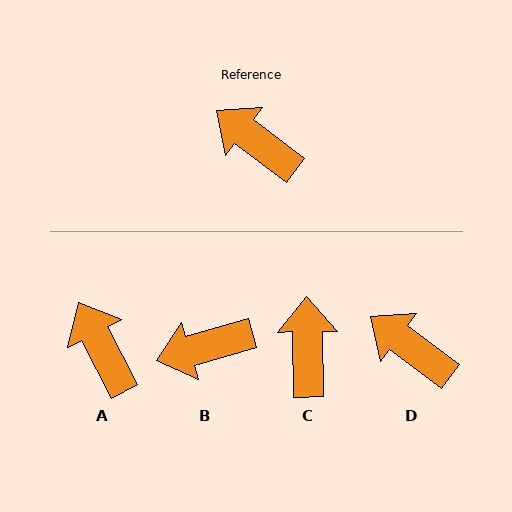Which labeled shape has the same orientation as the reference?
D.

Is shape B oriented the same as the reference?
No, it is off by about 53 degrees.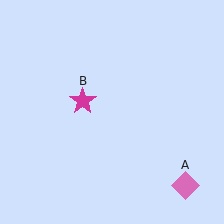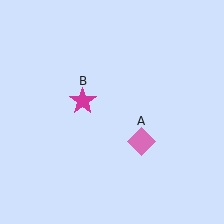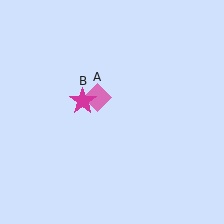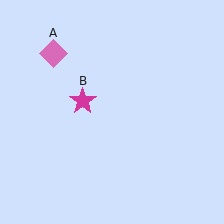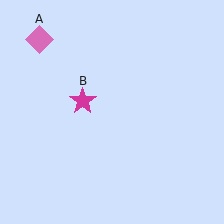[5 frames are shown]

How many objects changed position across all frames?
1 object changed position: pink diamond (object A).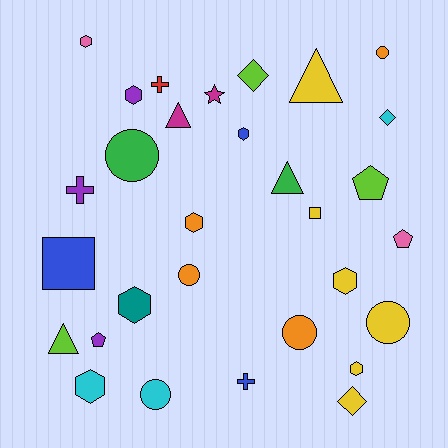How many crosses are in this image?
There are 3 crosses.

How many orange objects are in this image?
There are 4 orange objects.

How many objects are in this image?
There are 30 objects.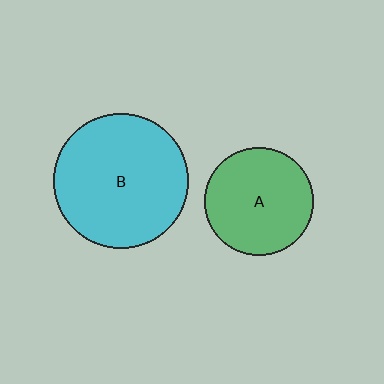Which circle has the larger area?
Circle B (cyan).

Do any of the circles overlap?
No, none of the circles overlap.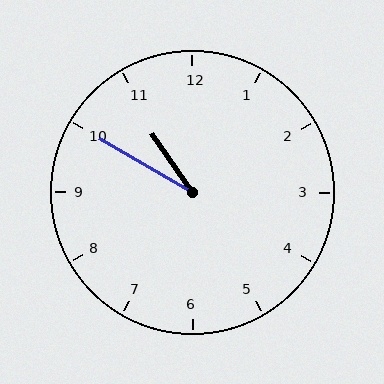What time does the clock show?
10:50.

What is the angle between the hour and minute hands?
Approximately 25 degrees.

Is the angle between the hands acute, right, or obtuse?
It is acute.